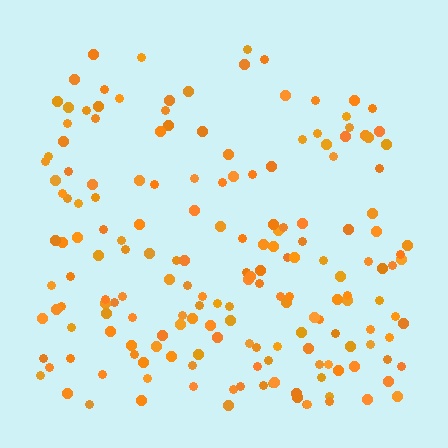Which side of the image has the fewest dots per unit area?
The top.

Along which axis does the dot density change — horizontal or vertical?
Vertical.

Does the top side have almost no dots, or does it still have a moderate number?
Still a moderate number, just noticeably fewer than the bottom.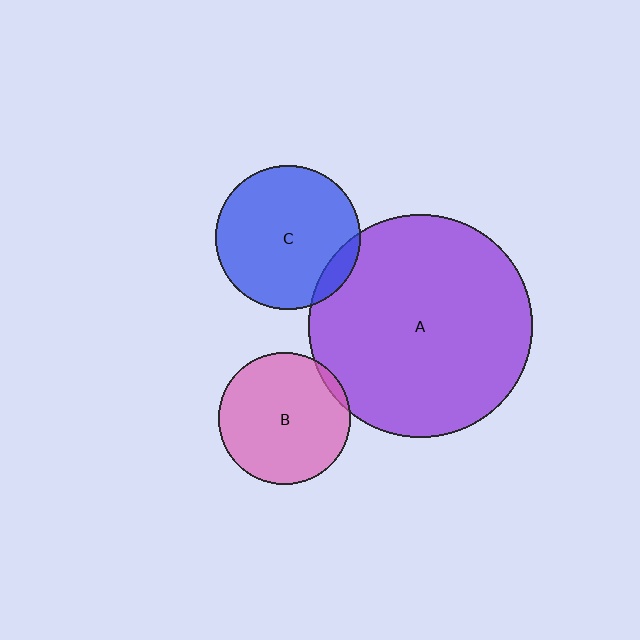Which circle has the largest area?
Circle A (purple).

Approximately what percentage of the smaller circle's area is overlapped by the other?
Approximately 10%.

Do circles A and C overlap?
Yes.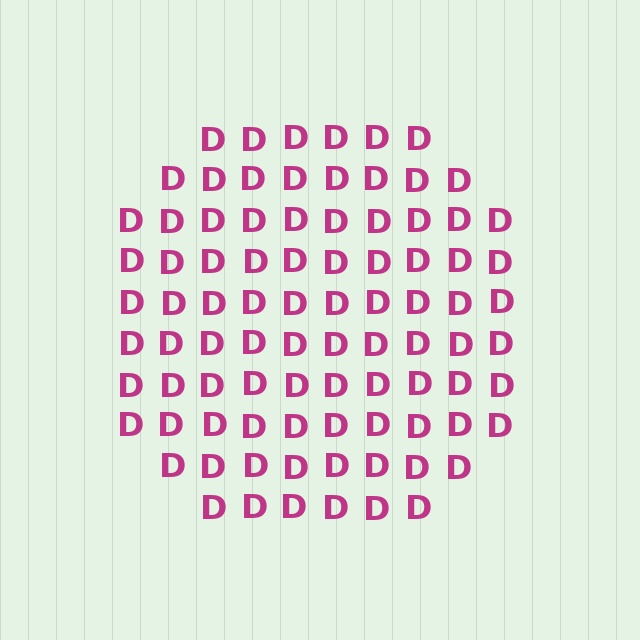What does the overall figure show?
The overall figure shows a circle.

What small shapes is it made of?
It is made of small letter D's.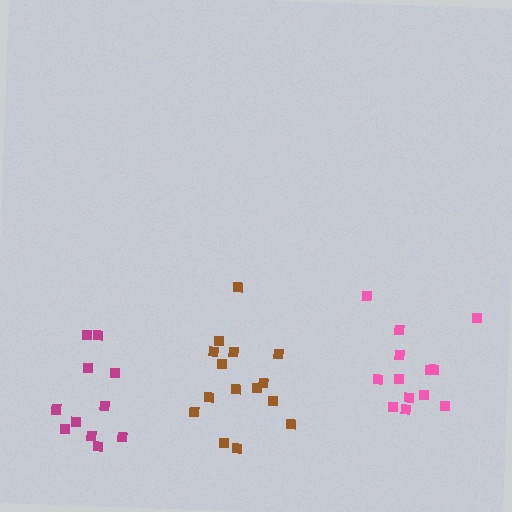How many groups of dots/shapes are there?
There are 3 groups.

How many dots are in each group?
Group 1: 15 dots, Group 2: 13 dots, Group 3: 11 dots (39 total).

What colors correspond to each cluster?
The clusters are colored: brown, pink, magenta.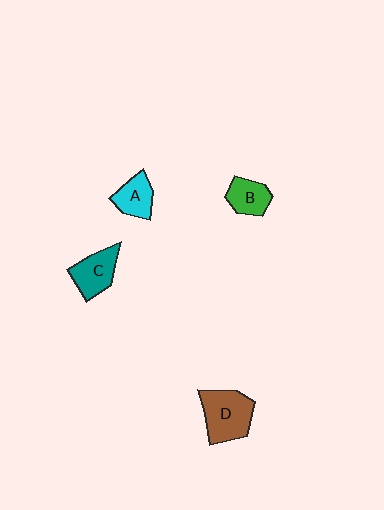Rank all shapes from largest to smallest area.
From largest to smallest: D (brown), C (teal), A (cyan), B (green).